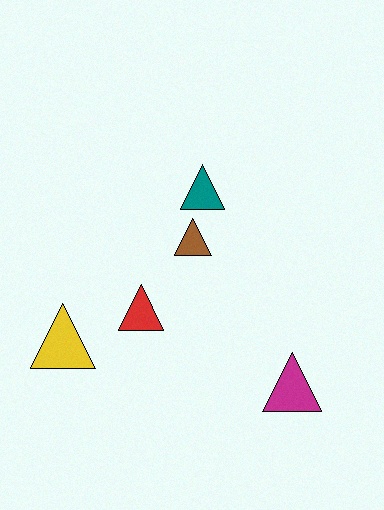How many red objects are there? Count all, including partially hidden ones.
There is 1 red object.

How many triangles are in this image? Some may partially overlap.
There are 5 triangles.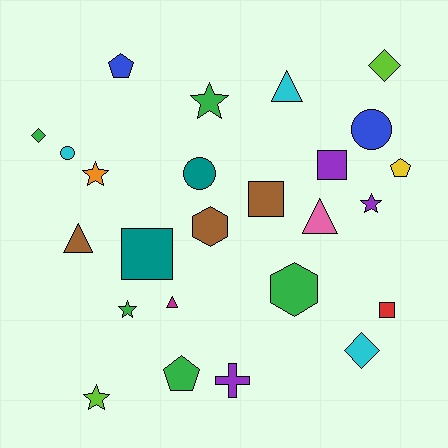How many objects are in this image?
There are 25 objects.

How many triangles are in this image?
There are 4 triangles.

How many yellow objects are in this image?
There is 1 yellow object.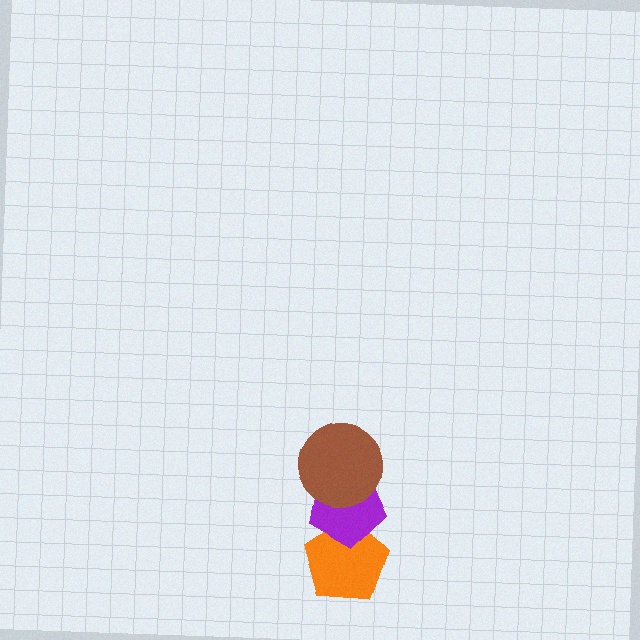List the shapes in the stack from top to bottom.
From top to bottom: the brown circle, the purple pentagon, the orange pentagon.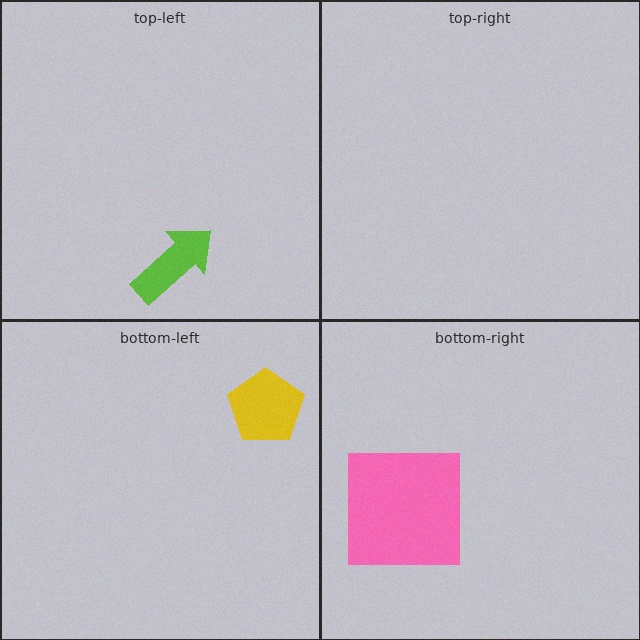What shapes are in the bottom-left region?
The yellow pentagon.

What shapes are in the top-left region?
The lime arrow.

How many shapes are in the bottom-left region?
1.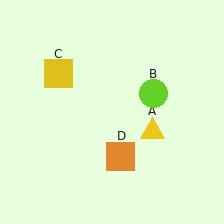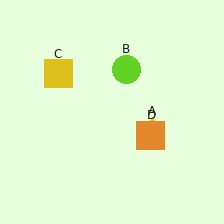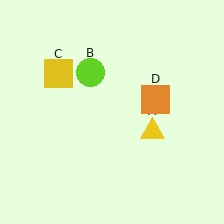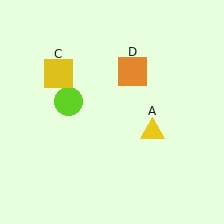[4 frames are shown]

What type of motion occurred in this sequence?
The lime circle (object B), orange square (object D) rotated counterclockwise around the center of the scene.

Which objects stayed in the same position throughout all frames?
Yellow triangle (object A) and yellow square (object C) remained stationary.